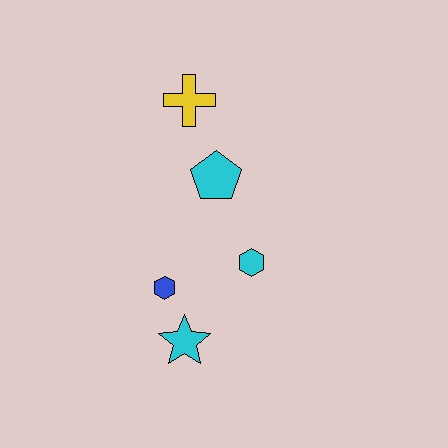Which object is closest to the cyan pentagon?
The yellow cross is closest to the cyan pentagon.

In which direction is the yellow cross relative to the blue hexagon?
The yellow cross is above the blue hexagon.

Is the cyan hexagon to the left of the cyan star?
No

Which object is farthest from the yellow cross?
The cyan star is farthest from the yellow cross.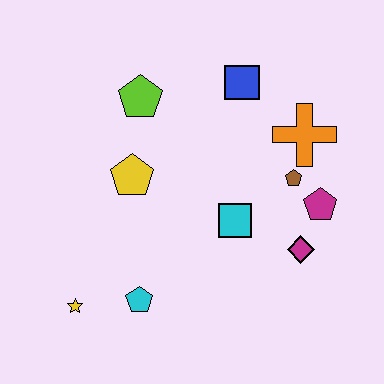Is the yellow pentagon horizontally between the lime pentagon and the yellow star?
Yes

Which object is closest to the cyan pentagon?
The yellow star is closest to the cyan pentagon.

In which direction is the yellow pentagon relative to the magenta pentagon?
The yellow pentagon is to the left of the magenta pentagon.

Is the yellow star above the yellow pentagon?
No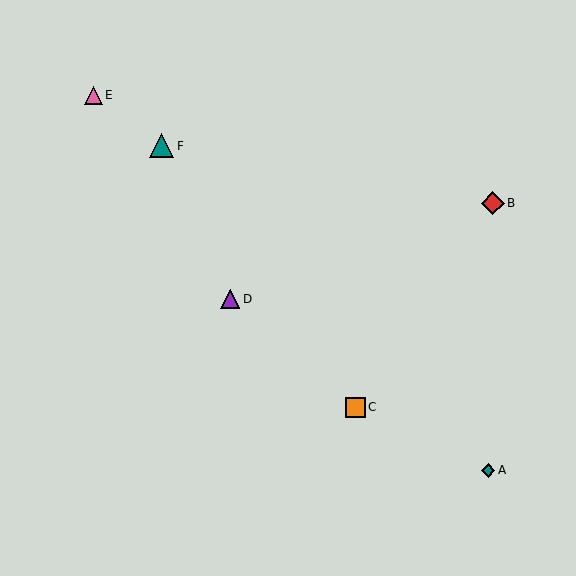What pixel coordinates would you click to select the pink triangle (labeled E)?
Click at (93, 95) to select the pink triangle E.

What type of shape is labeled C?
Shape C is an orange square.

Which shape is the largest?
The teal triangle (labeled F) is the largest.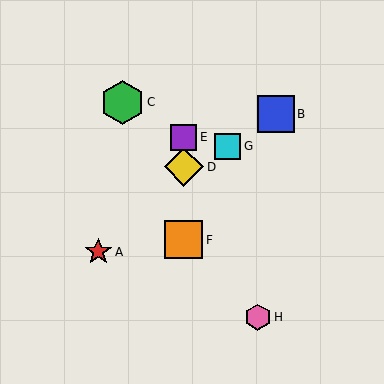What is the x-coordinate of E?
Object E is at x≈184.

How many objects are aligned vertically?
3 objects (D, E, F) are aligned vertically.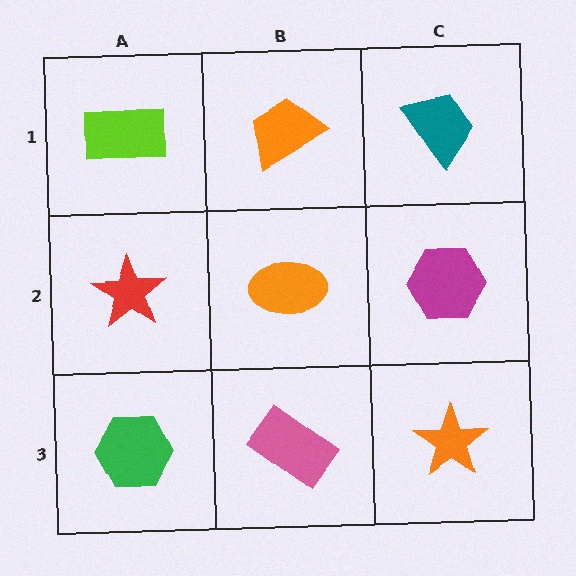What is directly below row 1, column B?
An orange ellipse.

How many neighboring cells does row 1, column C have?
2.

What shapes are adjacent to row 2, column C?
A teal trapezoid (row 1, column C), an orange star (row 3, column C), an orange ellipse (row 2, column B).